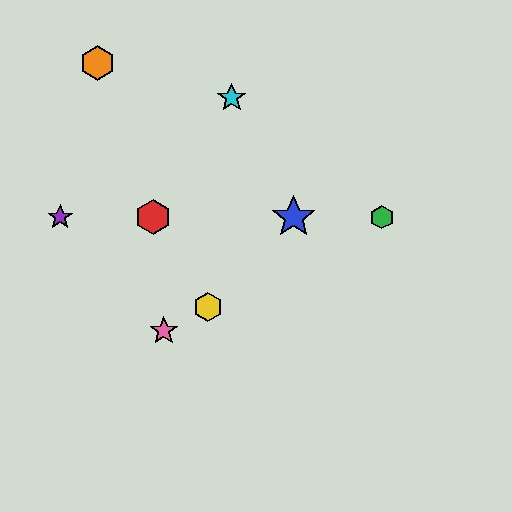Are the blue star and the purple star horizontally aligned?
Yes, both are at y≈217.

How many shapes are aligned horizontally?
4 shapes (the red hexagon, the blue star, the green hexagon, the purple star) are aligned horizontally.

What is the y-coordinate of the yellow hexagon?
The yellow hexagon is at y≈307.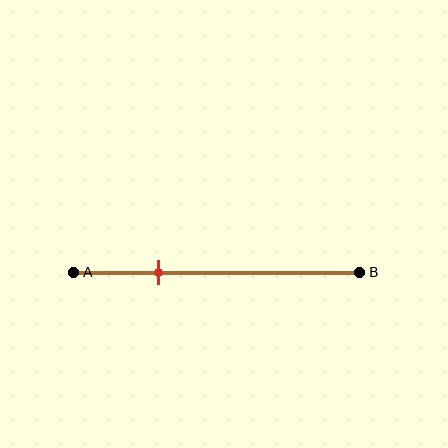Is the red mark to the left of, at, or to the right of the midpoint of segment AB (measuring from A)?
The red mark is to the left of the midpoint of segment AB.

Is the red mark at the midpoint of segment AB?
No, the mark is at about 30% from A, not at the 50% midpoint.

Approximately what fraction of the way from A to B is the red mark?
The red mark is approximately 30% of the way from A to B.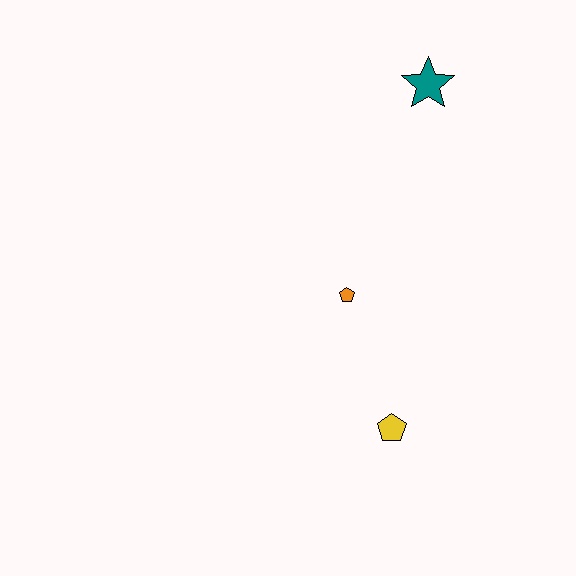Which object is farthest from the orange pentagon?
The teal star is farthest from the orange pentagon.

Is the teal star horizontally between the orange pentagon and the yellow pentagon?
No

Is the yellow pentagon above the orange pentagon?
No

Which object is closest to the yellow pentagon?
The orange pentagon is closest to the yellow pentagon.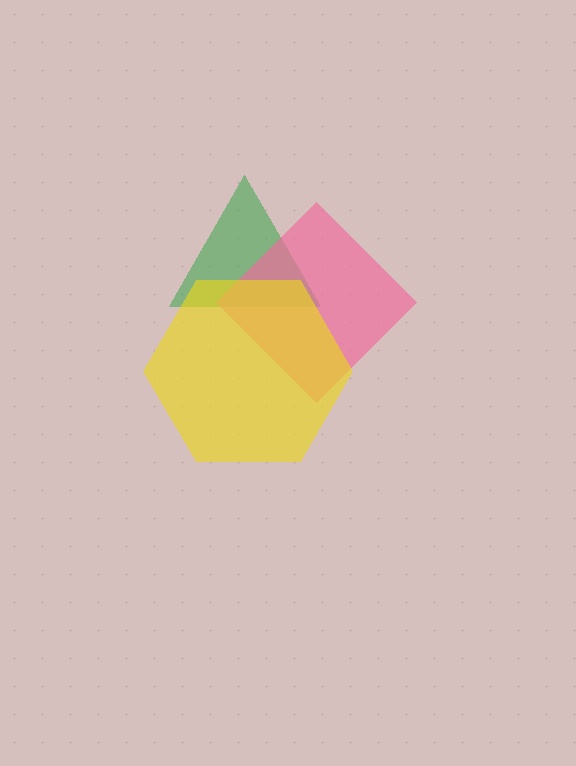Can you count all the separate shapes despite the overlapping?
Yes, there are 3 separate shapes.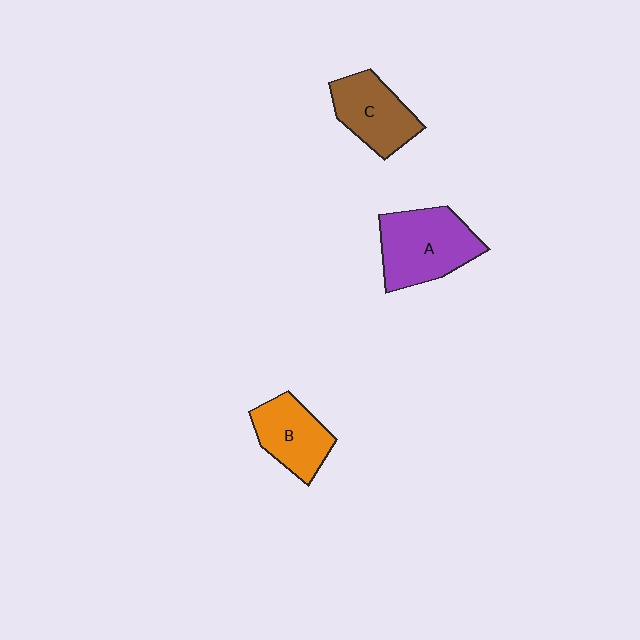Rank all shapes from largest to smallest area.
From largest to smallest: A (purple), C (brown), B (orange).